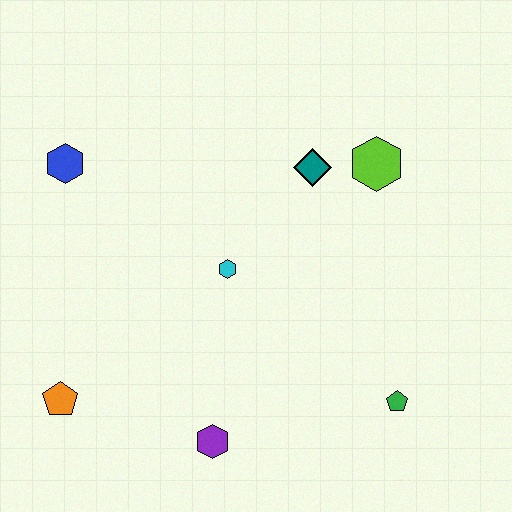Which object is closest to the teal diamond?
The lime hexagon is closest to the teal diamond.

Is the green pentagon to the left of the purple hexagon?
No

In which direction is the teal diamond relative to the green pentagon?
The teal diamond is above the green pentagon.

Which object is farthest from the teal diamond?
The orange pentagon is farthest from the teal diamond.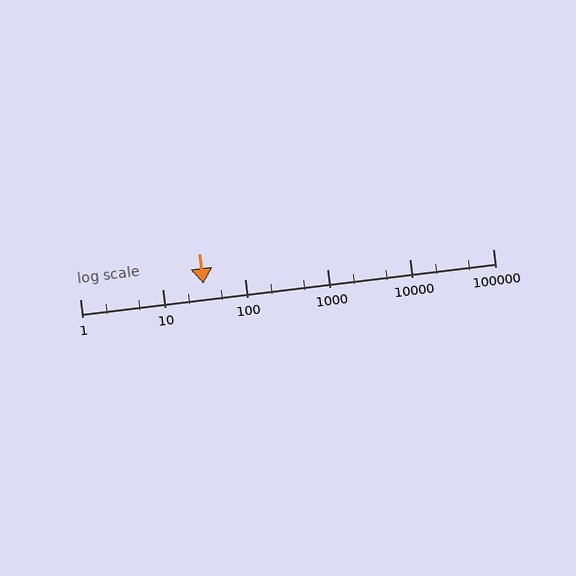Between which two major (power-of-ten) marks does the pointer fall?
The pointer is between 10 and 100.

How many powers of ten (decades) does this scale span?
The scale spans 5 decades, from 1 to 100000.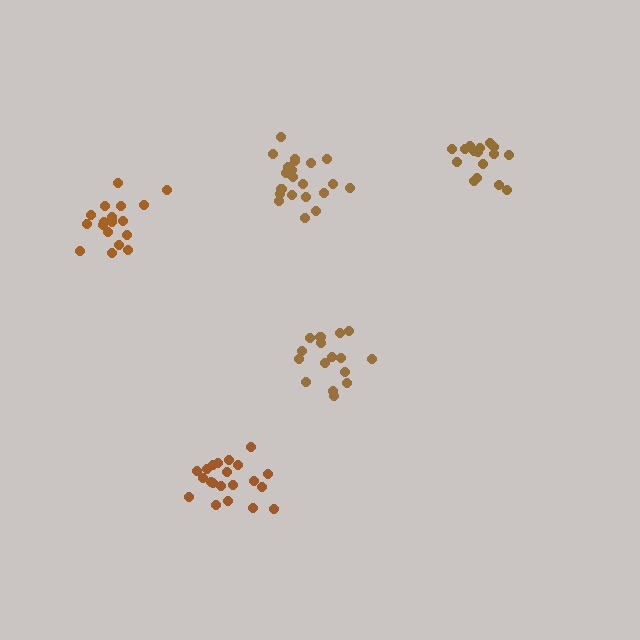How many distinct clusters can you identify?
There are 5 distinct clusters.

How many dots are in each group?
Group 1: 20 dots, Group 2: 16 dots, Group 3: 21 dots, Group 4: 21 dots, Group 5: 16 dots (94 total).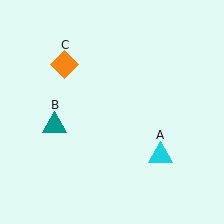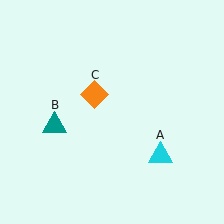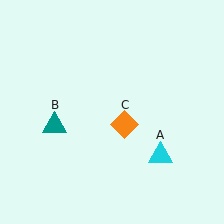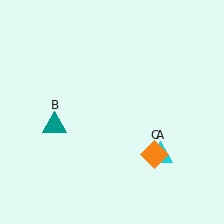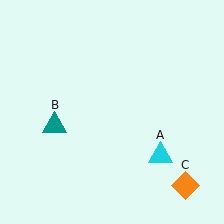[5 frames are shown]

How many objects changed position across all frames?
1 object changed position: orange diamond (object C).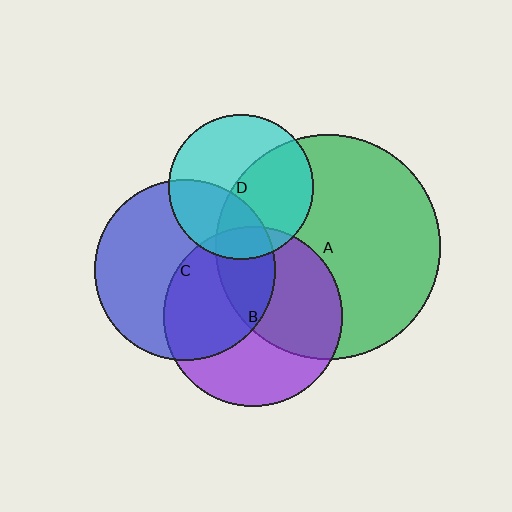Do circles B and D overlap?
Yes.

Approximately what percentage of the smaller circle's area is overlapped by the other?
Approximately 15%.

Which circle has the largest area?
Circle A (green).